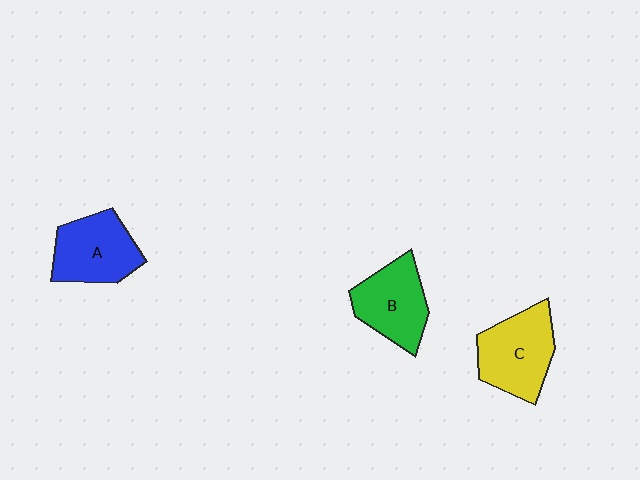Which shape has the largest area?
Shape C (yellow).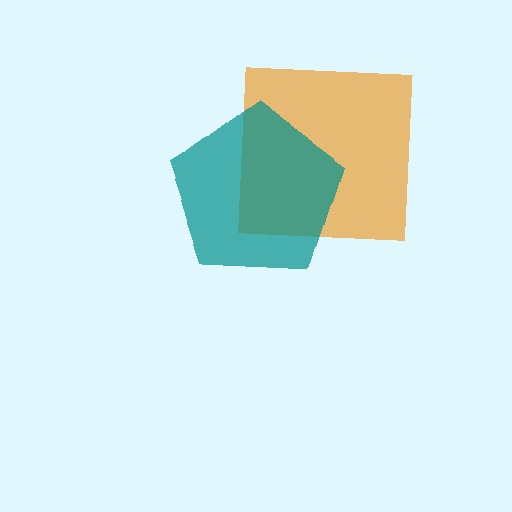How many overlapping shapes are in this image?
There are 2 overlapping shapes in the image.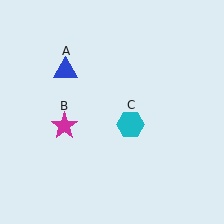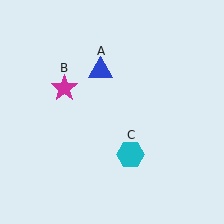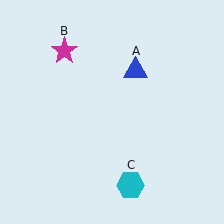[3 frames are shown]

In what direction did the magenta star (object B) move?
The magenta star (object B) moved up.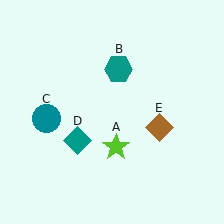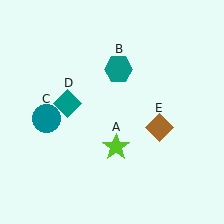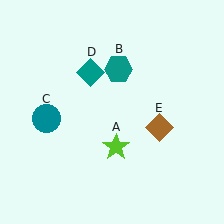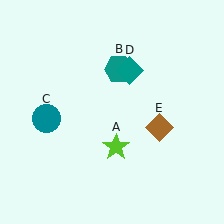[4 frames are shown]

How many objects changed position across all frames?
1 object changed position: teal diamond (object D).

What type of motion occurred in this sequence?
The teal diamond (object D) rotated clockwise around the center of the scene.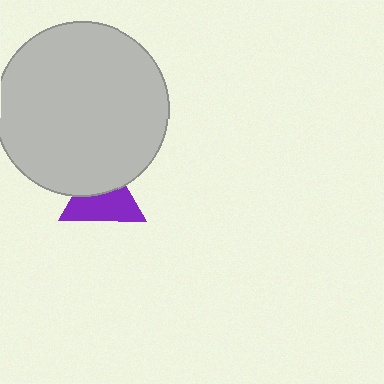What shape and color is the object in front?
The object in front is a light gray circle.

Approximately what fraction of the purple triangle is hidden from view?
Roughly 42% of the purple triangle is hidden behind the light gray circle.